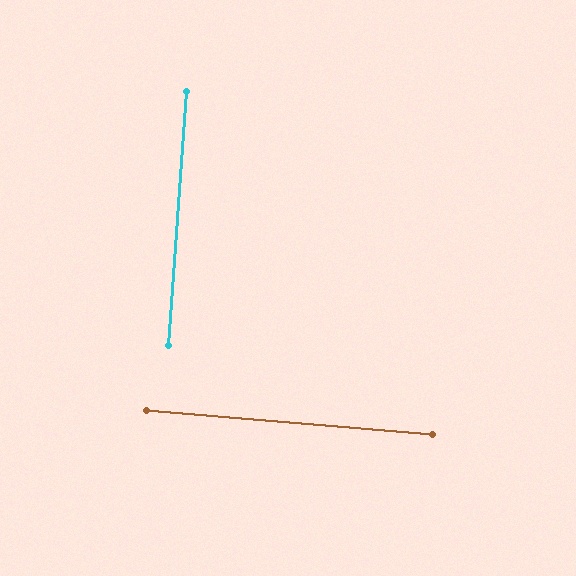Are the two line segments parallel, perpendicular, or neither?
Perpendicular — they meet at approximately 89°.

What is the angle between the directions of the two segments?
Approximately 89 degrees.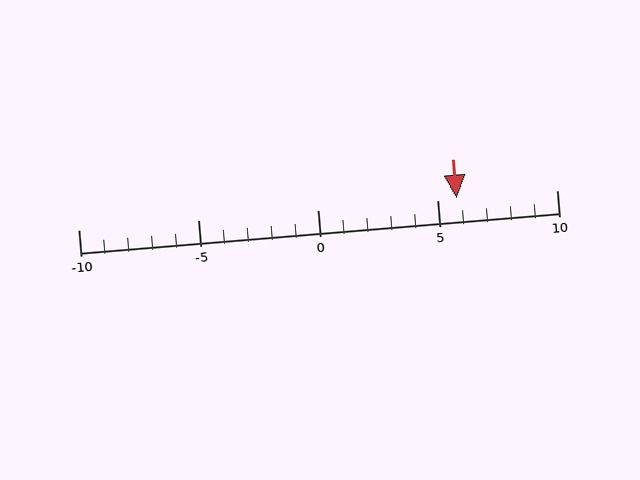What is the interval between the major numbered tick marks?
The major tick marks are spaced 5 units apart.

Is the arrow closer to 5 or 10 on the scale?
The arrow is closer to 5.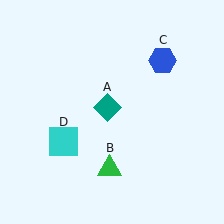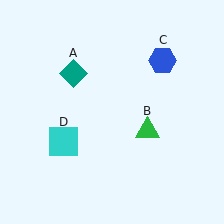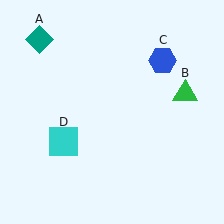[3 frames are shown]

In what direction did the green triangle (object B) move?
The green triangle (object B) moved up and to the right.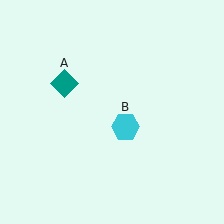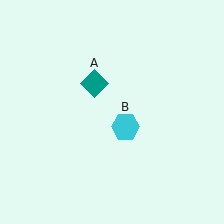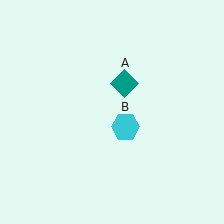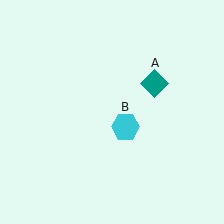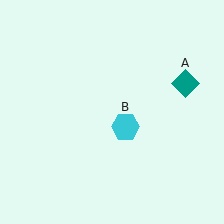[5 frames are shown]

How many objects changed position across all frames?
1 object changed position: teal diamond (object A).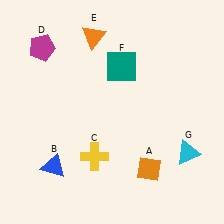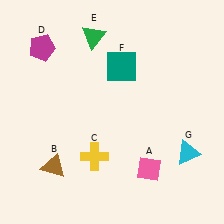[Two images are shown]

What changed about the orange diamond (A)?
In Image 1, A is orange. In Image 2, it changed to pink.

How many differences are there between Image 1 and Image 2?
There are 3 differences between the two images.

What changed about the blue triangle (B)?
In Image 1, B is blue. In Image 2, it changed to brown.